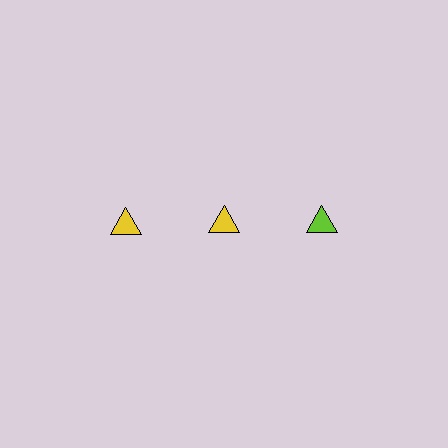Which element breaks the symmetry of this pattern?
The lime triangle in the top row, center column breaks the symmetry. All other shapes are yellow triangles.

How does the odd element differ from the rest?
It has a different color: lime instead of yellow.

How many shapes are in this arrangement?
There are 3 shapes arranged in a grid pattern.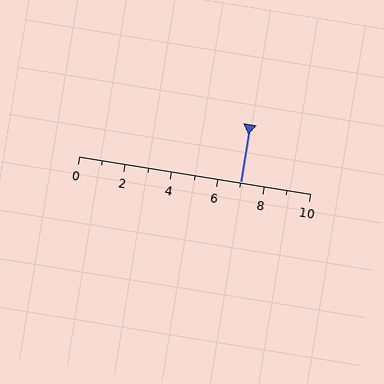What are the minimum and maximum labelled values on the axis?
The axis runs from 0 to 10.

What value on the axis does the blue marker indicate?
The marker indicates approximately 7.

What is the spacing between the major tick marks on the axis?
The major ticks are spaced 2 apart.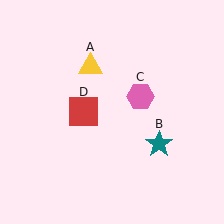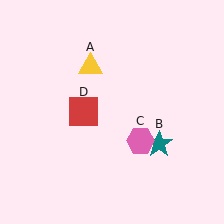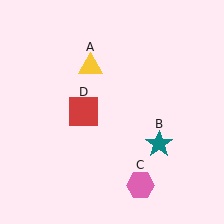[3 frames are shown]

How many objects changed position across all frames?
1 object changed position: pink hexagon (object C).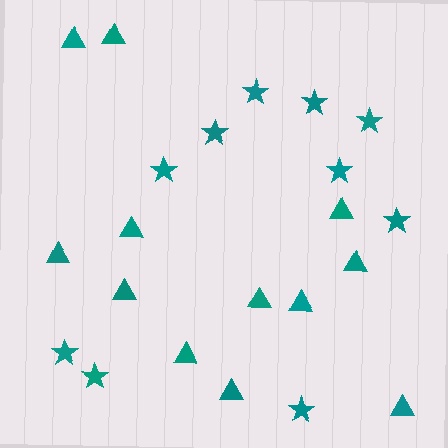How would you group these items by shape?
There are 2 groups: one group of stars (10) and one group of triangles (12).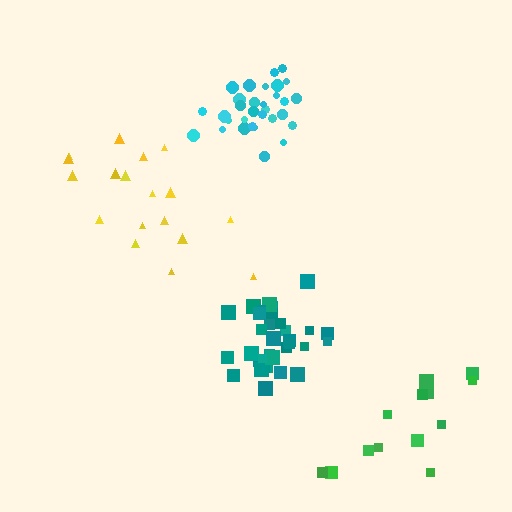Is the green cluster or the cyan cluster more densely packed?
Cyan.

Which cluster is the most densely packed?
Cyan.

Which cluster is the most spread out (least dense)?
Green.